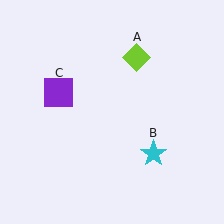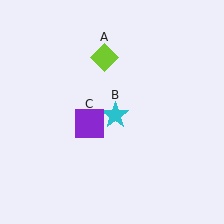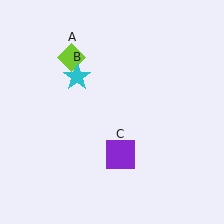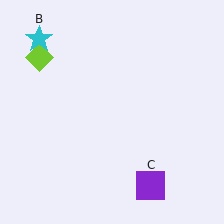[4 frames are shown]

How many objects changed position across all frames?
3 objects changed position: lime diamond (object A), cyan star (object B), purple square (object C).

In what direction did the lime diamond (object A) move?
The lime diamond (object A) moved left.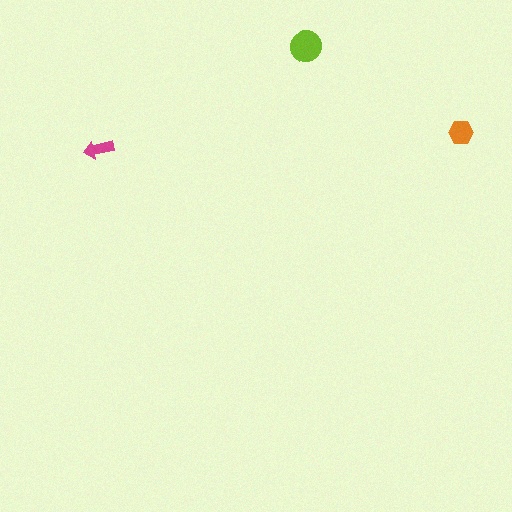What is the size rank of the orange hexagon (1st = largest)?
2nd.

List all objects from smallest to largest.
The magenta arrow, the orange hexagon, the lime circle.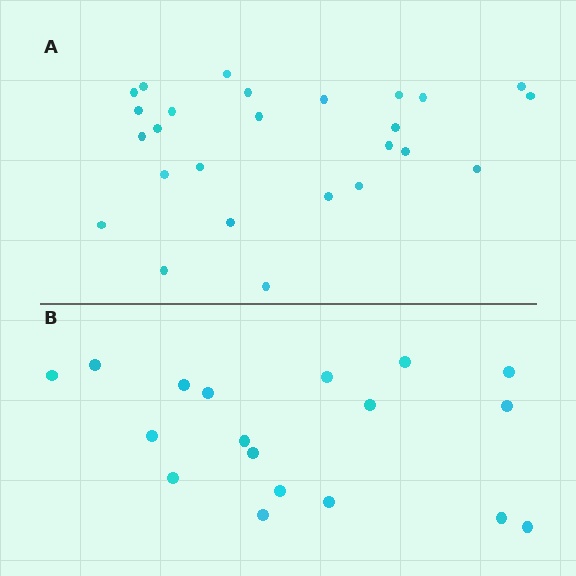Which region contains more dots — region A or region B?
Region A (the top region) has more dots.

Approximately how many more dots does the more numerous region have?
Region A has roughly 8 or so more dots than region B.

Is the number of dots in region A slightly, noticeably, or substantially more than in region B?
Region A has noticeably more, but not dramatically so. The ratio is roughly 1.4 to 1.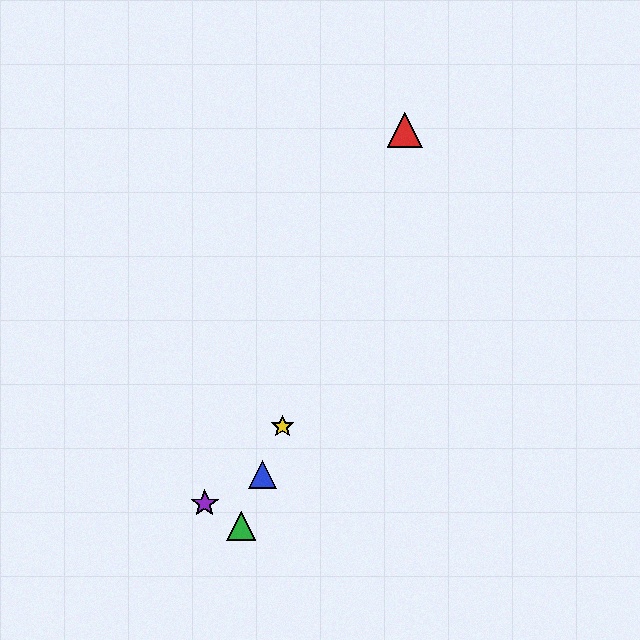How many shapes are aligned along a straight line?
4 shapes (the red triangle, the blue triangle, the green triangle, the yellow star) are aligned along a straight line.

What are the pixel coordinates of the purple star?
The purple star is at (205, 504).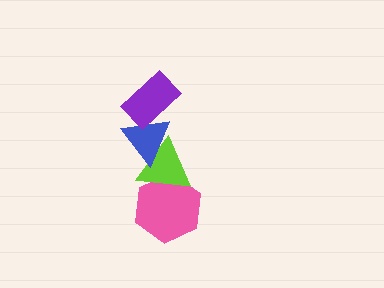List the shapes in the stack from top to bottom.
From top to bottom: the purple rectangle, the blue triangle, the lime triangle, the pink hexagon.